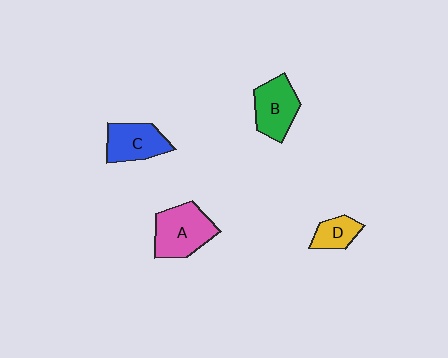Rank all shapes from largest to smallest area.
From largest to smallest: A (pink), B (green), C (blue), D (yellow).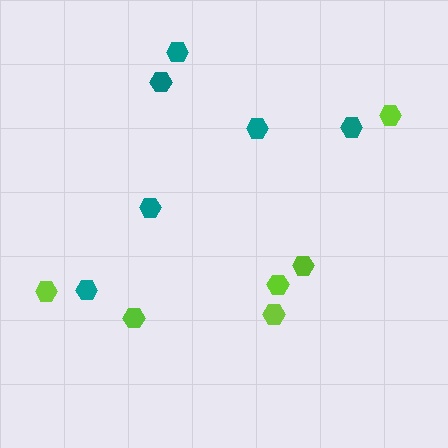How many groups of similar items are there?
There are 2 groups: one group of lime hexagons (6) and one group of teal hexagons (6).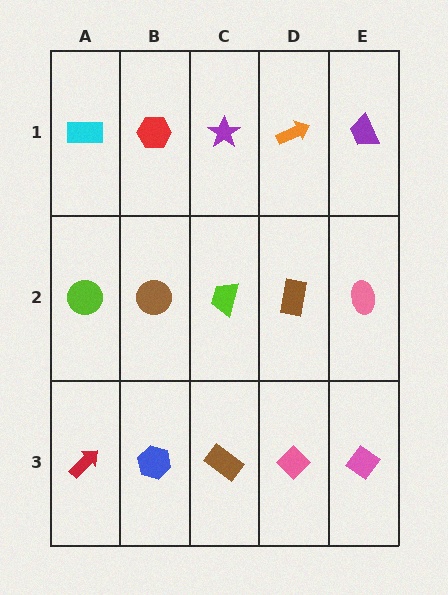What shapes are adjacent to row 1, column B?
A brown circle (row 2, column B), a cyan rectangle (row 1, column A), a purple star (row 1, column C).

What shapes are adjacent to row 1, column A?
A lime circle (row 2, column A), a red hexagon (row 1, column B).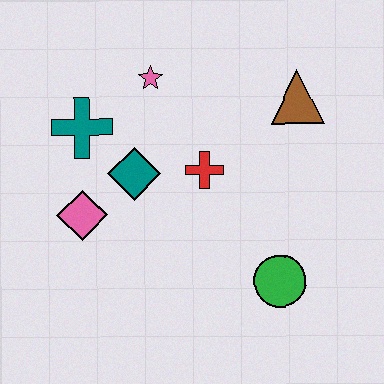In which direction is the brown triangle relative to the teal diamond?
The brown triangle is to the right of the teal diamond.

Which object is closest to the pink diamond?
The teal diamond is closest to the pink diamond.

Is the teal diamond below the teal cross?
Yes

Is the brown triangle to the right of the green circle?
Yes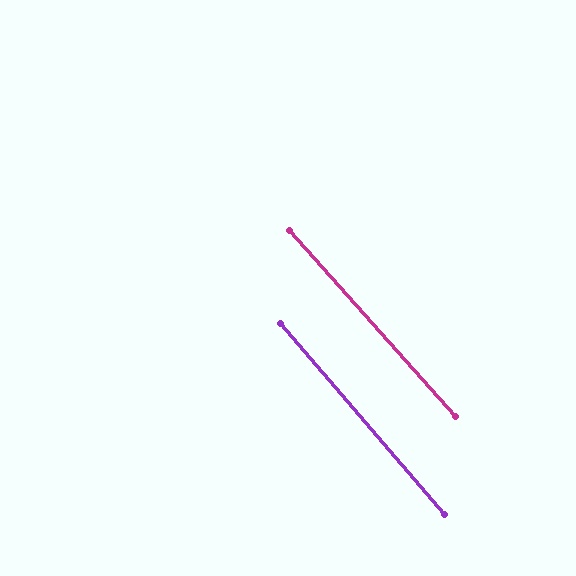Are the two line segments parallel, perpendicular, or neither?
Parallel — their directions differ by only 1.1°.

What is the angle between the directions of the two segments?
Approximately 1 degree.